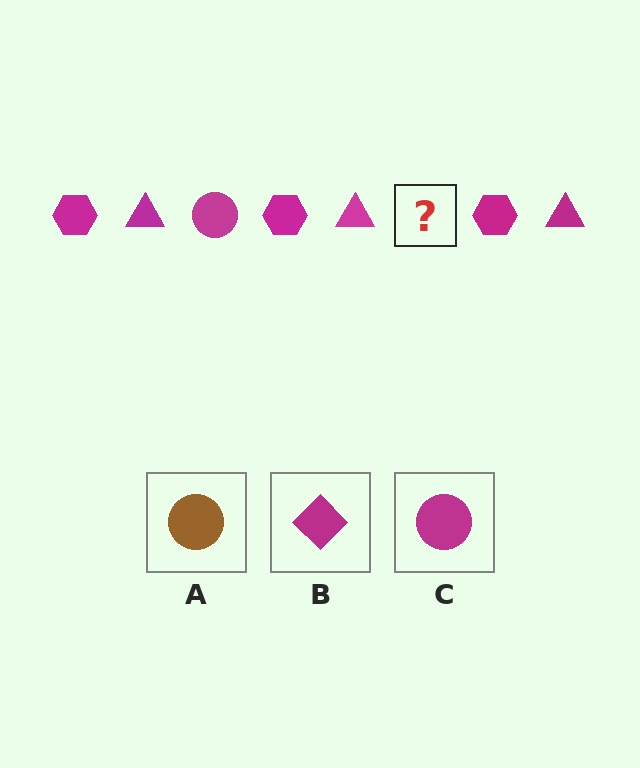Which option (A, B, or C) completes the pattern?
C.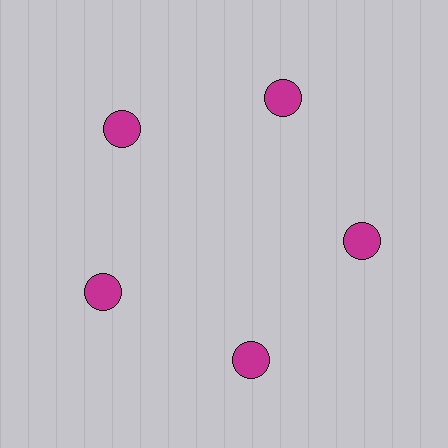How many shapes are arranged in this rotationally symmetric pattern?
There are 5 shapes, arranged in 5 groups of 1.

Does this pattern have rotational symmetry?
Yes, this pattern has 5-fold rotational symmetry. It looks the same after rotating 72 degrees around the center.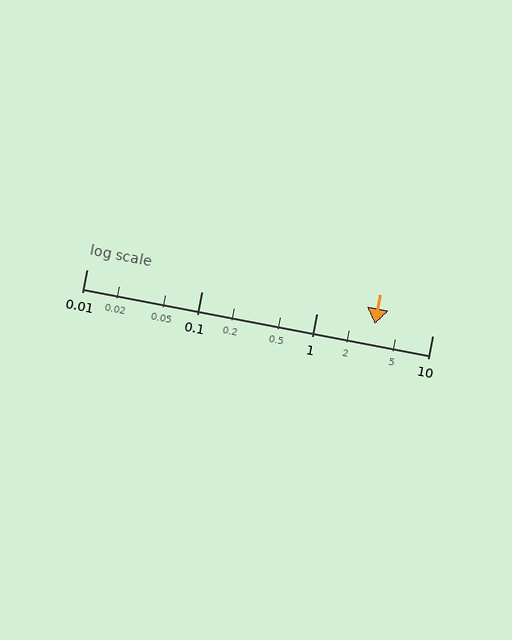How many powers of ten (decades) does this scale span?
The scale spans 3 decades, from 0.01 to 10.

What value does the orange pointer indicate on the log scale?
The pointer indicates approximately 3.2.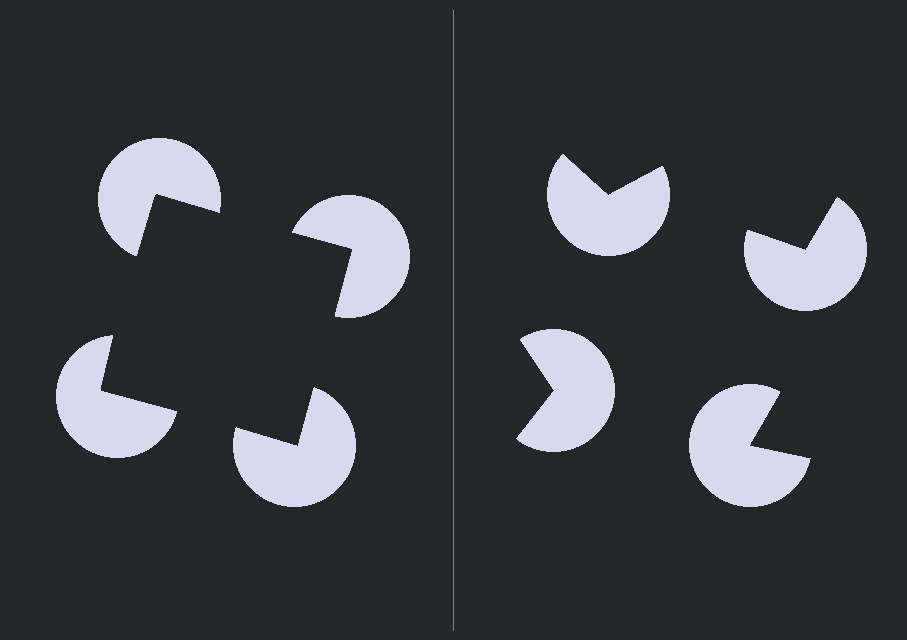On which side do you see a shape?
An illusory square appears on the left side. On the right side the wedge cuts are rotated, so no coherent shape forms.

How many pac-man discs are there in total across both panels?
8 — 4 on each side.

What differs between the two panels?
The pac-man discs are positioned identically on both sides; only the wedge orientations differ. On the left they align to a square; on the right they are misaligned.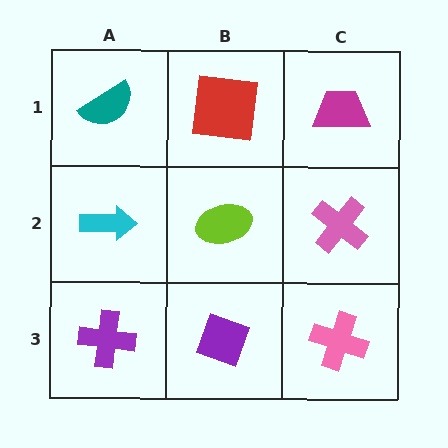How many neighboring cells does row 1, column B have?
3.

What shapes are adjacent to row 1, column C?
A pink cross (row 2, column C), a red square (row 1, column B).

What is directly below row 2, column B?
A purple diamond.